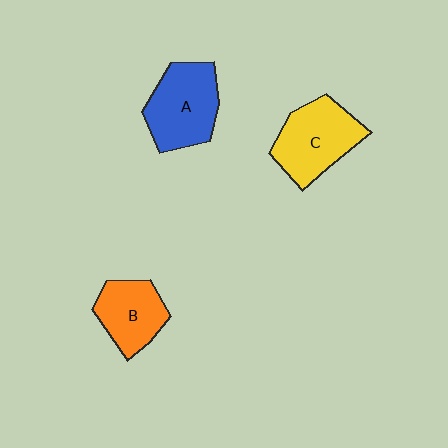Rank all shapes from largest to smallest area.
From largest to smallest: A (blue), C (yellow), B (orange).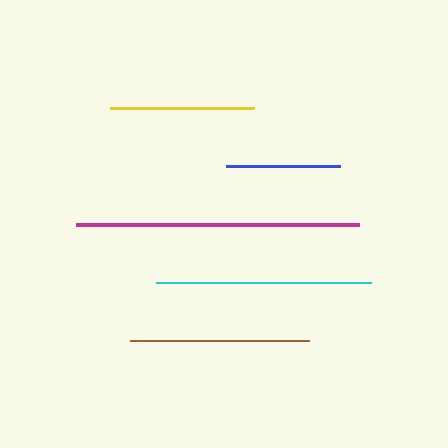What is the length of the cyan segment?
The cyan segment is approximately 215 pixels long.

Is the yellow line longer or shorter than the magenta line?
The magenta line is longer than the yellow line.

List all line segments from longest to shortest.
From longest to shortest: magenta, cyan, brown, yellow, blue.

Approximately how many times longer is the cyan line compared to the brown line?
The cyan line is approximately 1.2 times the length of the brown line.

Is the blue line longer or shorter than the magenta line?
The magenta line is longer than the blue line.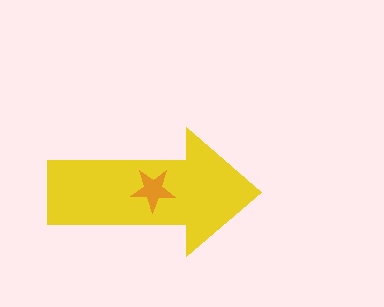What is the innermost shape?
The orange star.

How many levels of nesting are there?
2.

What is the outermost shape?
The yellow arrow.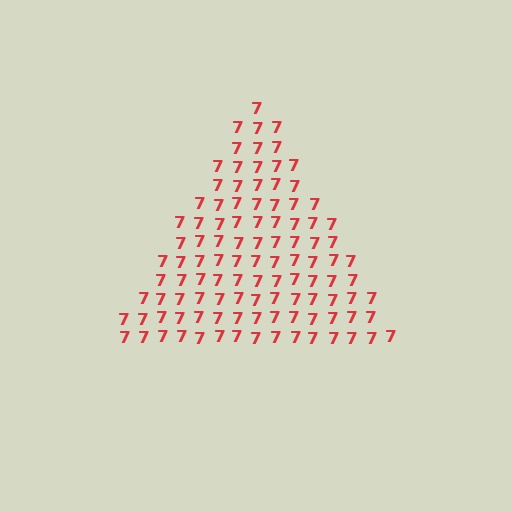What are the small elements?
The small elements are digit 7's.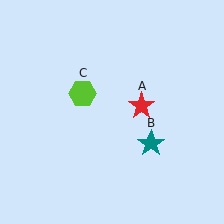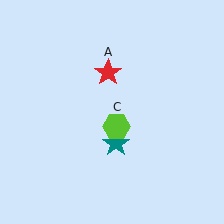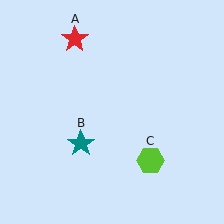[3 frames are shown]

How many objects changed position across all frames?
3 objects changed position: red star (object A), teal star (object B), lime hexagon (object C).